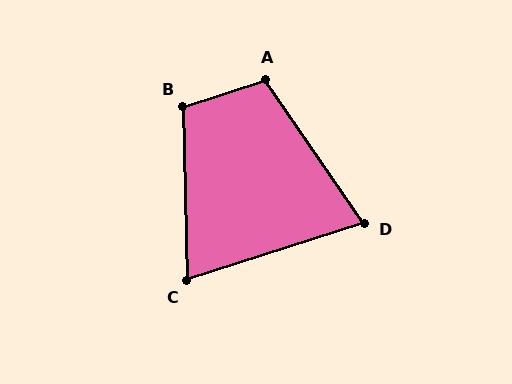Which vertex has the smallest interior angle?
D, at approximately 73 degrees.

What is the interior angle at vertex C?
Approximately 74 degrees (acute).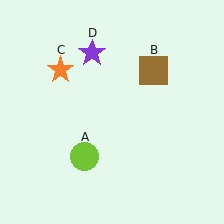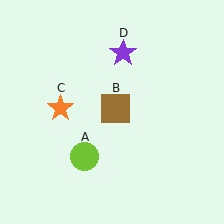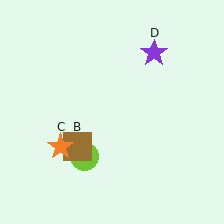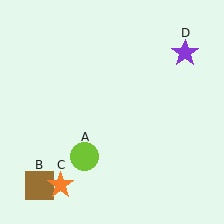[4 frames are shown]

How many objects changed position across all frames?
3 objects changed position: brown square (object B), orange star (object C), purple star (object D).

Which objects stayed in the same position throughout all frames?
Lime circle (object A) remained stationary.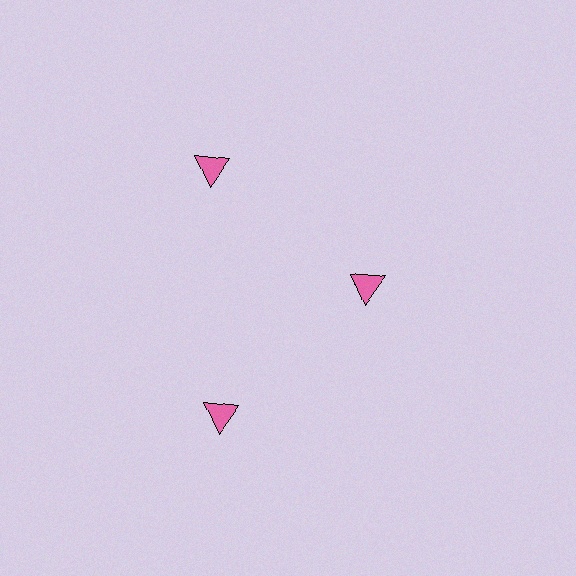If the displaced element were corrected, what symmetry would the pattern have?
It would have 3-fold rotational symmetry — the pattern would map onto itself every 120 degrees.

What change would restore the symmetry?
The symmetry would be restored by moving it outward, back onto the ring so that all 3 triangles sit at equal angles and equal distance from the center.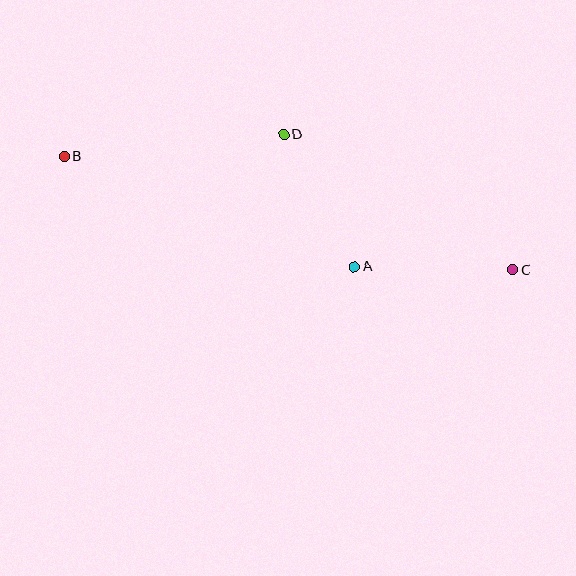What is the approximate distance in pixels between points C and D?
The distance between C and D is approximately 266 pixels.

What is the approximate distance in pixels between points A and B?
The distance between A and B is approximately 311 pixels.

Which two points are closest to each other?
Points A and D are closest to each other.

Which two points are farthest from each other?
Points B and C are farthest from each other.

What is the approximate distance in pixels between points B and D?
The distance between B and D is approximately 221 pixels.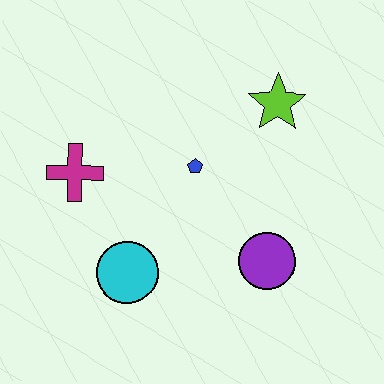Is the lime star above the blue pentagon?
Yes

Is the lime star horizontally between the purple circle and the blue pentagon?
No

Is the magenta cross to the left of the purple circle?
Yes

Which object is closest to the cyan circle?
The magenta cross is closest to the cyan circle.